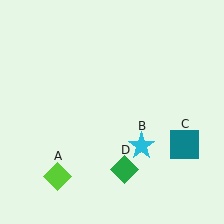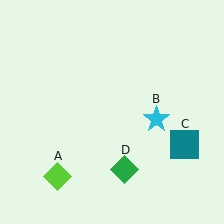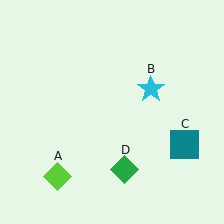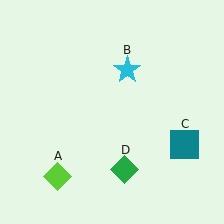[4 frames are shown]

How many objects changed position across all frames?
1 object changed position: cyan star (object B).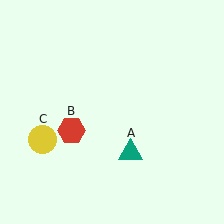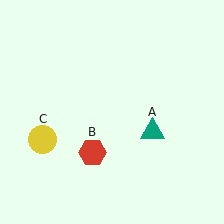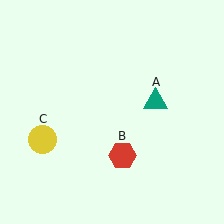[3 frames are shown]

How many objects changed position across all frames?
2 objects changed position: teal triangle (object A), red hexagon (object B).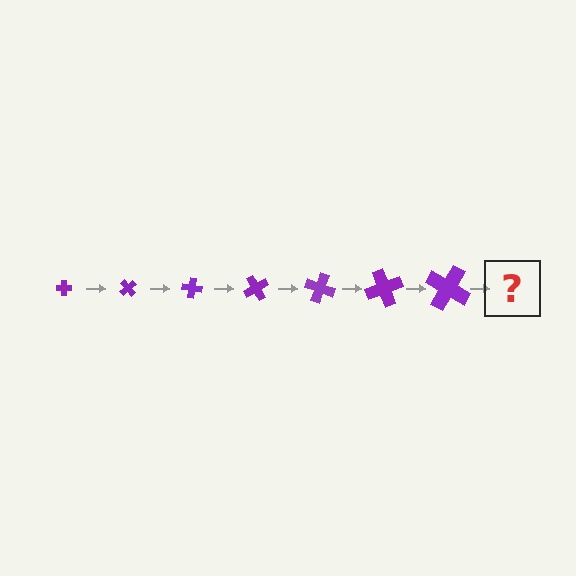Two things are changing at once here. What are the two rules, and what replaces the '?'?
The two rules are that the cross grows larger each step and it rotates 50 degrees each step. The '?' should be a cross, larger than the previous one and rotated 350 degrees from the start.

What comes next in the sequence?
The next element should be a cross, larger than the previous one and rotated 350 degrees from the start.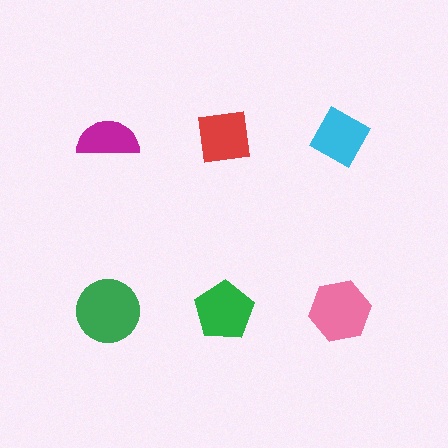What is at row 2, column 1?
A green circle.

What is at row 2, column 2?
A green pentagon.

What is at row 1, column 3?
A cyan diamond.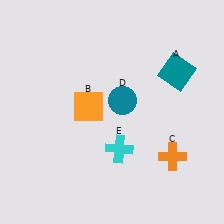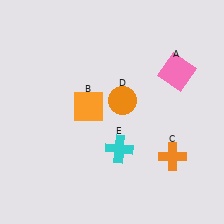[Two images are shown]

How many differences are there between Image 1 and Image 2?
There are 2 differences between the two images.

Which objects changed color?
A changed from teal to pink. D changed from teal to orange.